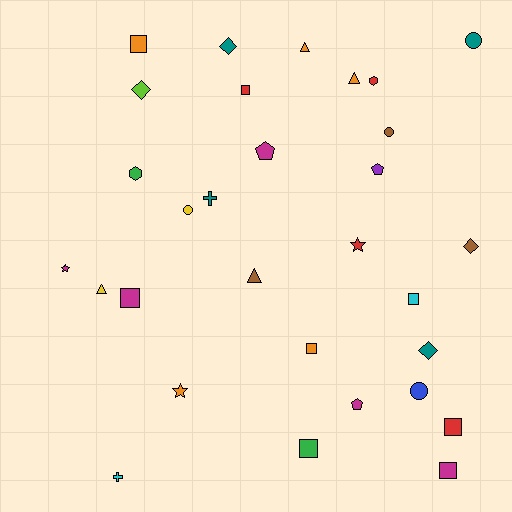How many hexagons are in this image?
There are 2 hexagons.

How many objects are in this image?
There are 30 objects.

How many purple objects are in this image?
There is 1 purple object.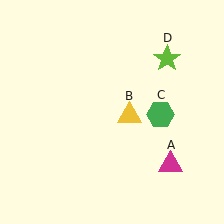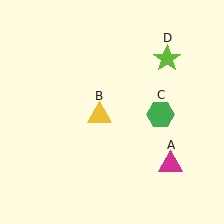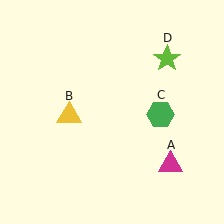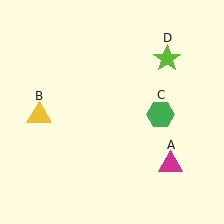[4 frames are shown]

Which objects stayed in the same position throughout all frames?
Magenta triangle (object A) and green hexagon (object C) and lime star (object D) remained stationary.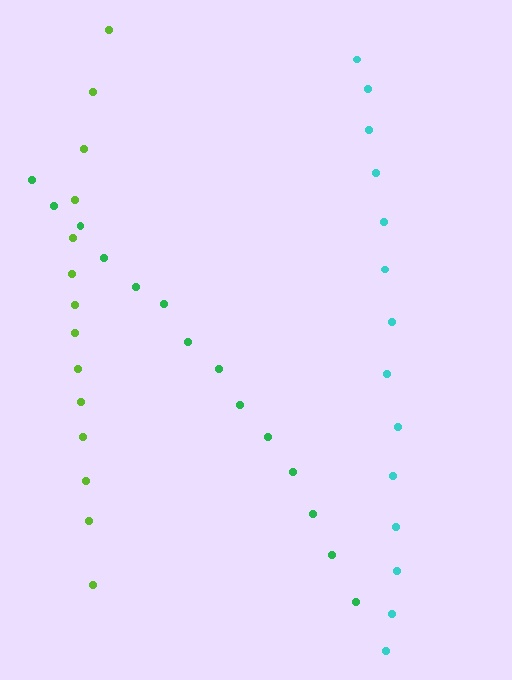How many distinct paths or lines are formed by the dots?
There are 3 distinct paths.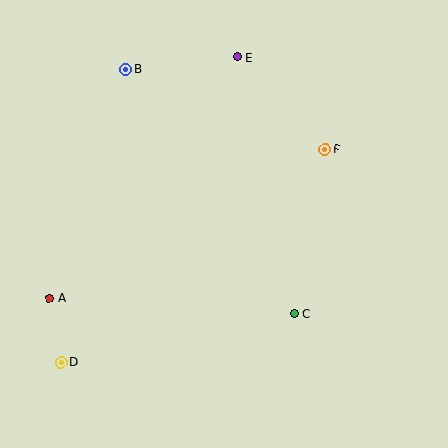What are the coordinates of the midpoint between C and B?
The midpoint between C and B is at (210, 191).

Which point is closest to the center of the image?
Point C at (295, 313) is closest to the center.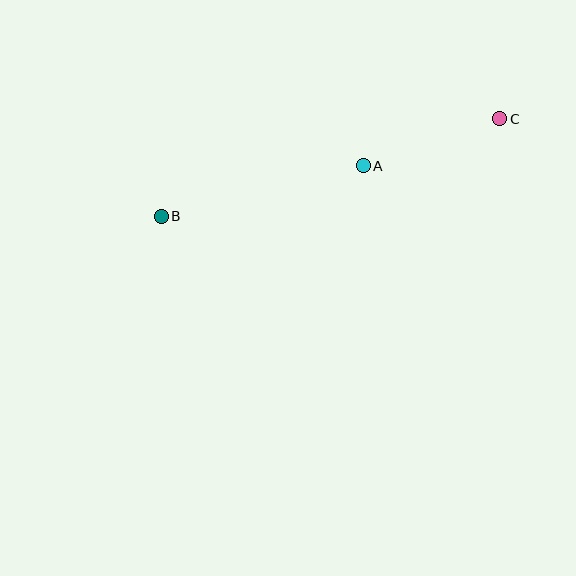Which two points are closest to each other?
Points A and C are closest to each other.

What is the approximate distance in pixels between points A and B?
The distance between A and B is approximately 208 pixels.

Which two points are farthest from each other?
Points B and C are farthest from each other.